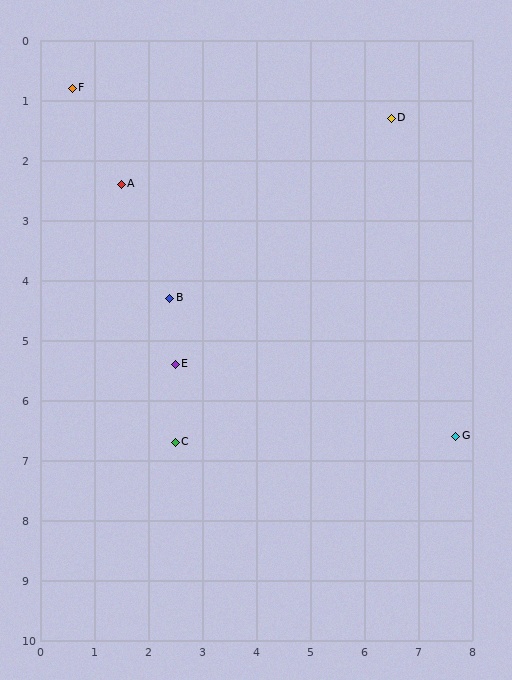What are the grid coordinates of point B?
Point B is at approximately (2.4, 4.3).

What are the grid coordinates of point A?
Point A is at approximately (1.5, 2.4).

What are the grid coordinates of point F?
Point F is at approximately (0.6, 0.8).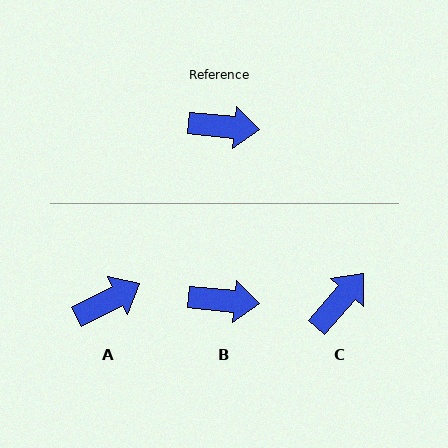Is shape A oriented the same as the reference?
No, it is off by about 33 degrees.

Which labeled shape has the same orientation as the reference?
B.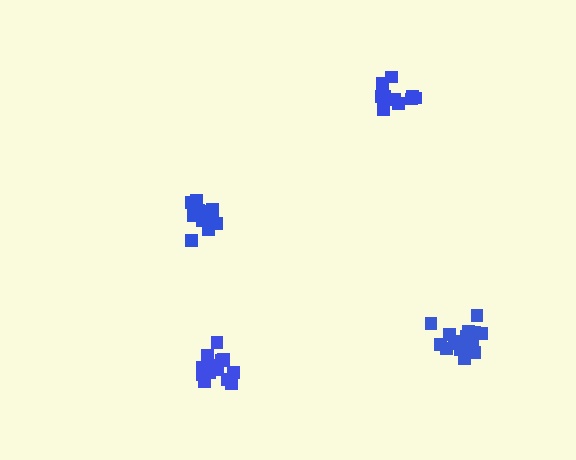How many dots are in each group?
Group 1: 13 dots, Group 2: 10 dots, Group 3: 14 dots, Group 4: 16 dots (53 total).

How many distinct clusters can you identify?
There are 4 distinct clusters.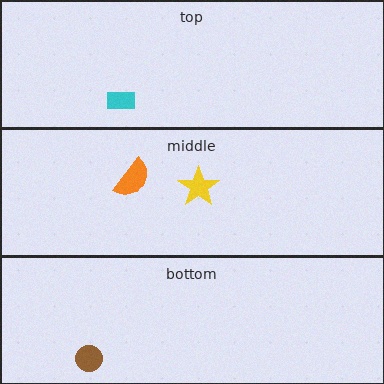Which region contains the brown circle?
The bottom region.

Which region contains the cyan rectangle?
The top region.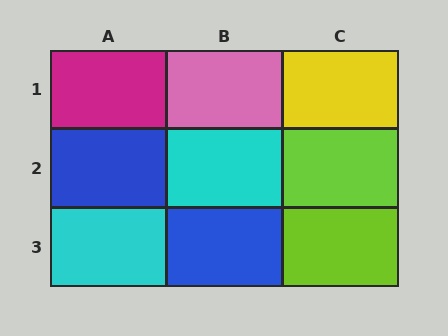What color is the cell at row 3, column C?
Lime.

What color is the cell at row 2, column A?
Blue.